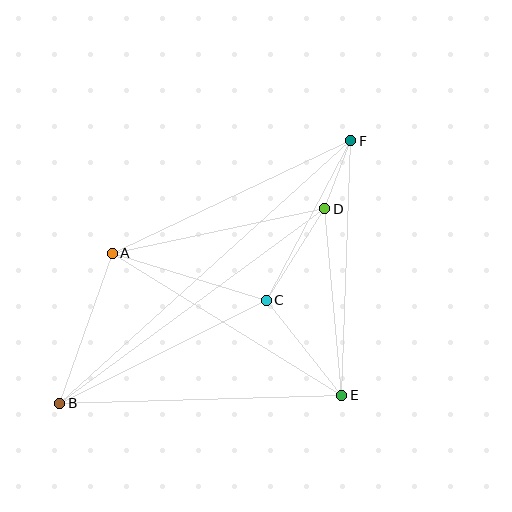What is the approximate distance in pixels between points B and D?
The distance between B and D is approximately 329 pixels.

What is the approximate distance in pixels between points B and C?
The distance between B and C is approximately 231 pixels.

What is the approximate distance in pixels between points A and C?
The distance between A and C is approximately 161 pixels.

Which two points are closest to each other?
Points D and F are closest to each other.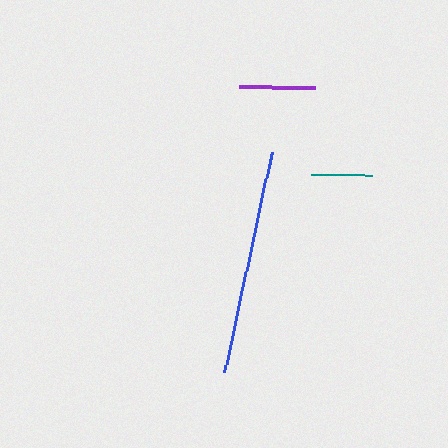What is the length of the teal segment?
The teal segment is approximately 61 pixels long.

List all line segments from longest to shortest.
From longest to shortest: blue, purple, teal.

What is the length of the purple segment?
The purple segment is approximately 76 pixels long.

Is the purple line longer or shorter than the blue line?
The blue line is longer than the purple line.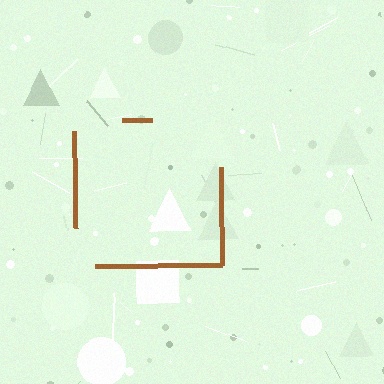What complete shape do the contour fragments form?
The contour fragments form a square.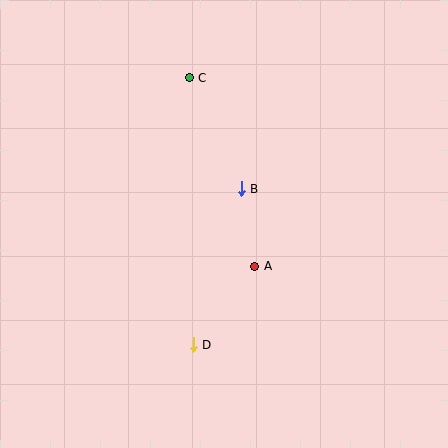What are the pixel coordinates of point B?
Point B is at (241, 189).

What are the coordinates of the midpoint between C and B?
The midpoint between C and B is at (215, 133).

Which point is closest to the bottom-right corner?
Point A is closest to the bottom-right corner.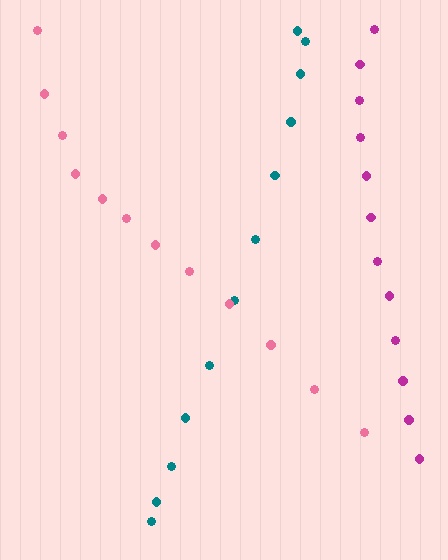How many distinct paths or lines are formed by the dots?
There are 3 distinct paths.